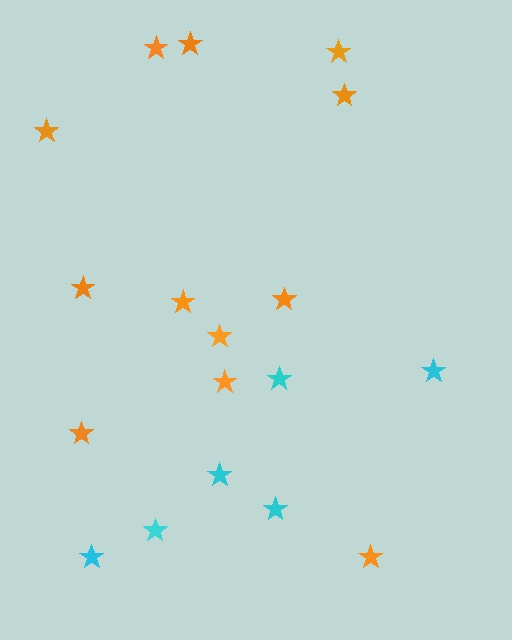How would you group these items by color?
There are 2 groups: one group of orange stars (12) and one group of cyan stars (6).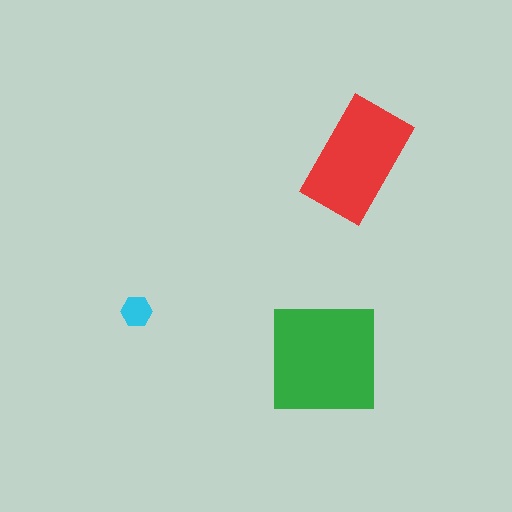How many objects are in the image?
There are 3 objects in the image.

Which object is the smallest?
The cyan hexagon.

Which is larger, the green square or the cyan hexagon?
The green square.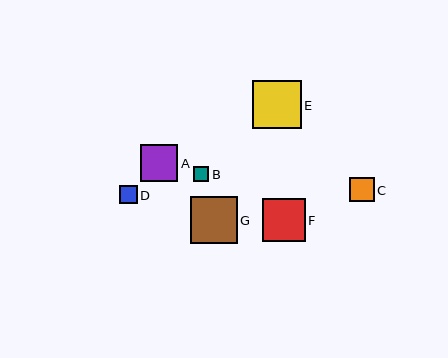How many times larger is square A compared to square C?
Square A is approximately 1.5 times the size of square C.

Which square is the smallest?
Square B is the smallest with a size of approximately 15 pixels.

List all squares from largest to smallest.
From largest to smallest: E, G, F, A, C, D, B.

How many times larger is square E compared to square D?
Square E is approximately 2.6 times the size of square D.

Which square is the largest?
Square E is the largest with a size of approximately 48 pixels.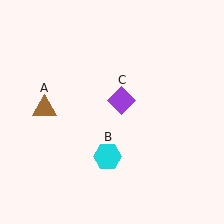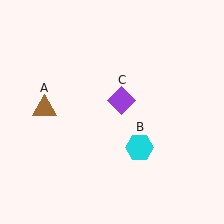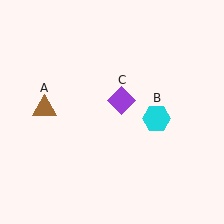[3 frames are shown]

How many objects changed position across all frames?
1 object changed position: cyan hexagon (object B).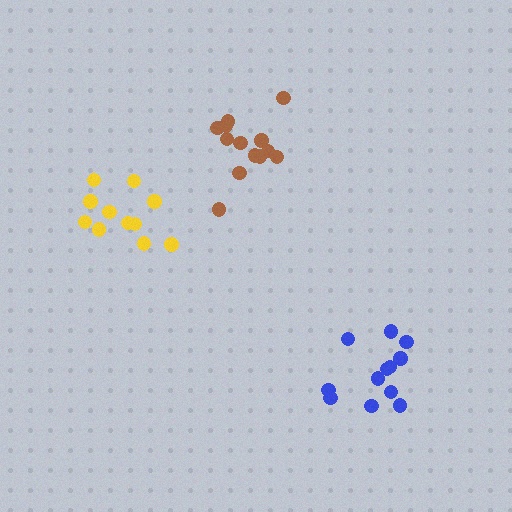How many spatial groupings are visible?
There are 3 spatial groupings.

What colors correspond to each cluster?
The clusters are colored: yellow, blue, brown.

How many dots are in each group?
Group 1: 11 dots, Group 2: 12 dots, Group 3: 13 dots (36 total).